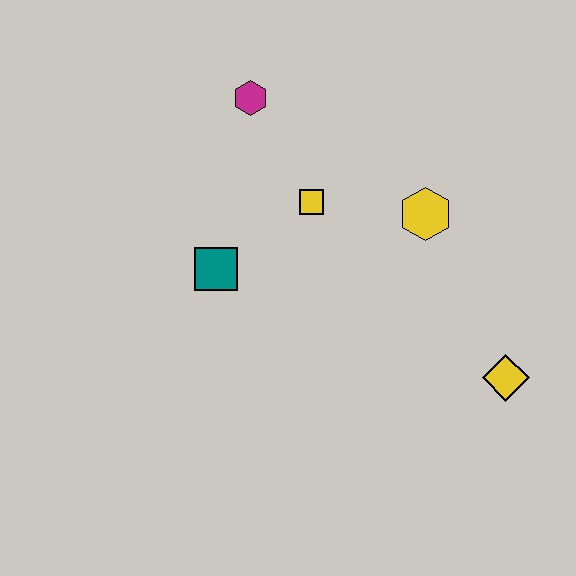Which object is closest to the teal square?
The yellow square is closest to the teal square.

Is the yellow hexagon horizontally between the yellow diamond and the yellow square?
Yes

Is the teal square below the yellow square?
Yes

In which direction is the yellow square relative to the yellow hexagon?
The yellow square is to the left of the yellow hexagon.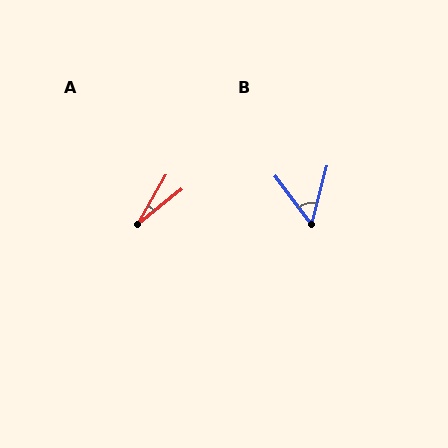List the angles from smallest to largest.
A (21°), B (52°).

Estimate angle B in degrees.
Approximately 52 degrees.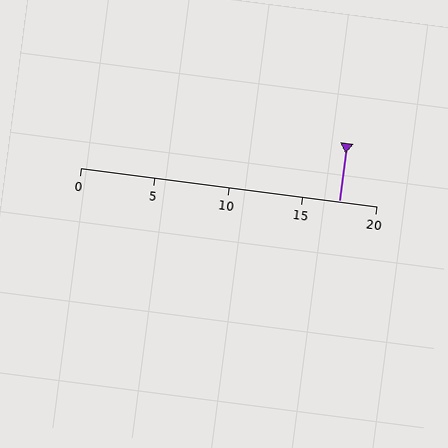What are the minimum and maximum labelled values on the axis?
The axis runs from 0 to 20.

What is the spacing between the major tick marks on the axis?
The major ticks are spaced 5 apart.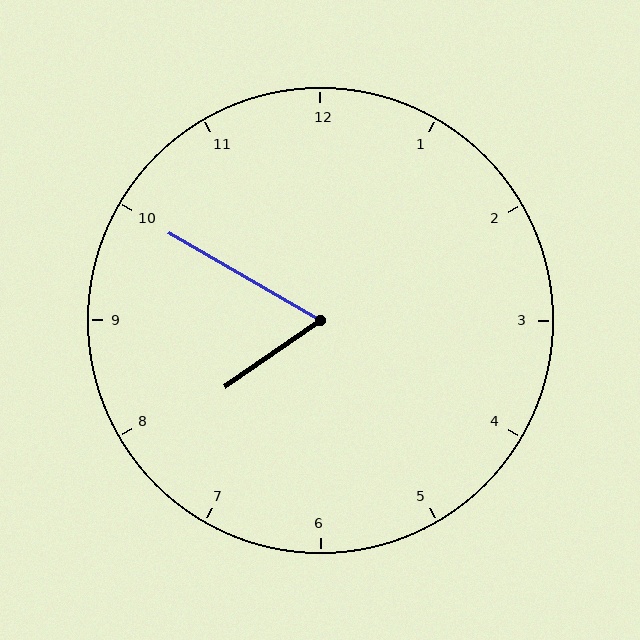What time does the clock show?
7:50.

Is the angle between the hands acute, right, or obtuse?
It is acute.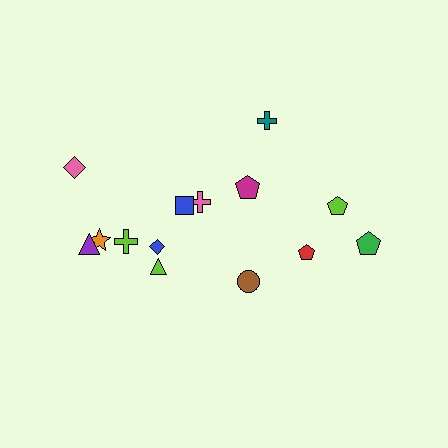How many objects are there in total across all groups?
There are 14 objects.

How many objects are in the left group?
There are 8 objects.